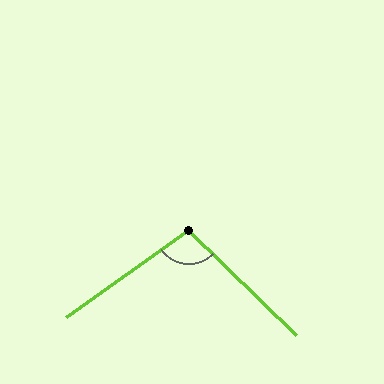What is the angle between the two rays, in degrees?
Approximately 100 degrees.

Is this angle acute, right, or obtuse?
It is obtuse.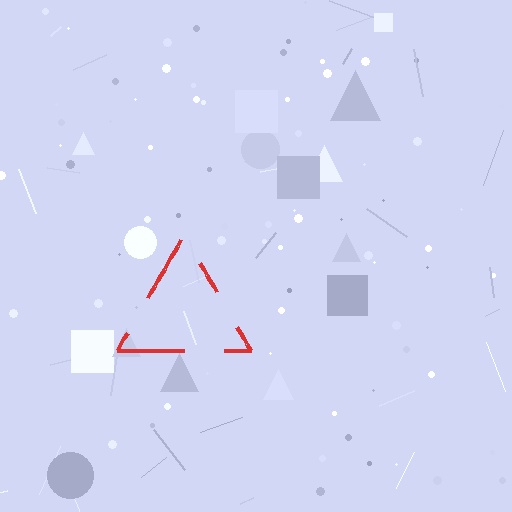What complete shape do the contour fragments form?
The contour fragments form a triangle.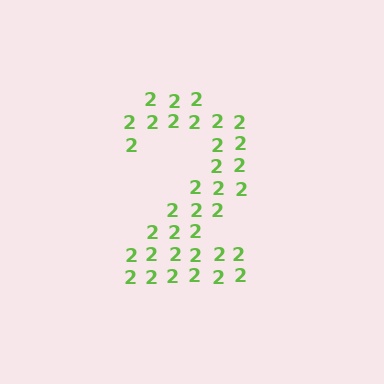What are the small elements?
The small elements are digit 2's.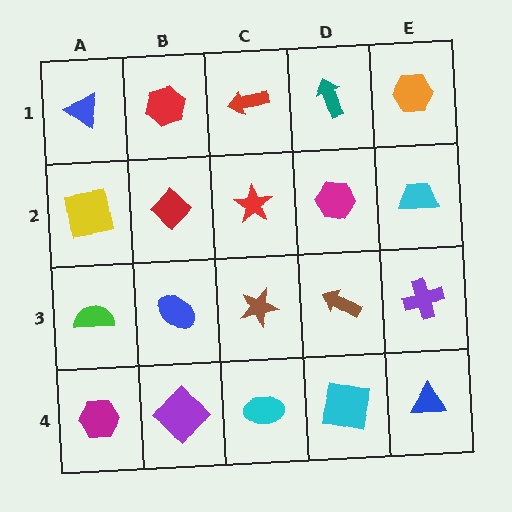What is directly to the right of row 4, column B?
A cyan ellipse.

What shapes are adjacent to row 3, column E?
A cyan trapezoid (row 2, column E), a blue triangle (row 4, column E), a brown arrow (row 3, column D).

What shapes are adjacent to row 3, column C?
A red star (row 2, column C), a cyan ellipse (row 4, column C), a blue ellipse (row 3, column B), a brown arrow (row 3, column D).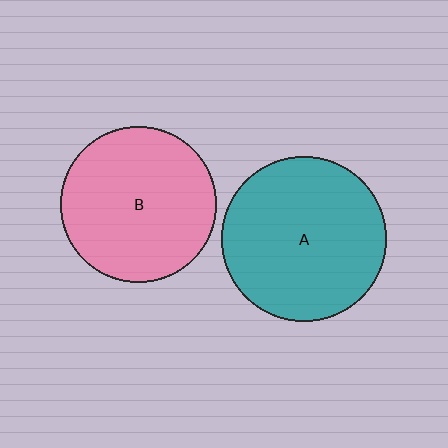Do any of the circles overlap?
No, none of the circles overlap.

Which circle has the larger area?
Circle A (teal).